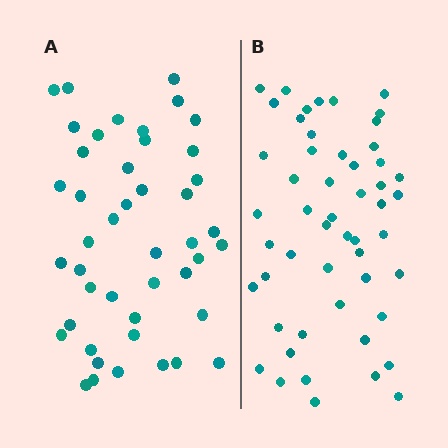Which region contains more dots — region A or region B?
Region B (the right region) has more dots.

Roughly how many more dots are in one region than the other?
Region B has roughly 8 or so more dots than region A.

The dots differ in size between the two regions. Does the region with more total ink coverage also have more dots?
No. Region A has more total ink coverage because its dots are larger, but region B actually contains more individual dots. Total area can be misleading — the number of items is what matters here.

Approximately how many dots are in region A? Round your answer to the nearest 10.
About 40 dots. (The exact count is 45, which rounds to 40.)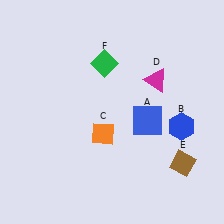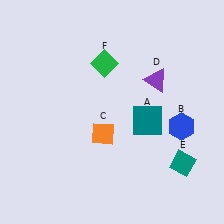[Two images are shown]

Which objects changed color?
A changed from blue to teal. D changed from magenta to purple. E changed from brown to teal.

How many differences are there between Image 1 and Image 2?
There are 3 differences between the two images.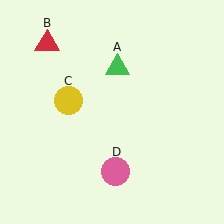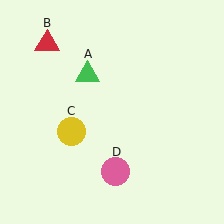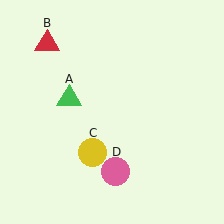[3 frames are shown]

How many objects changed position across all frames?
2 objects changed position: green triangle (object A), yellow circle (object C).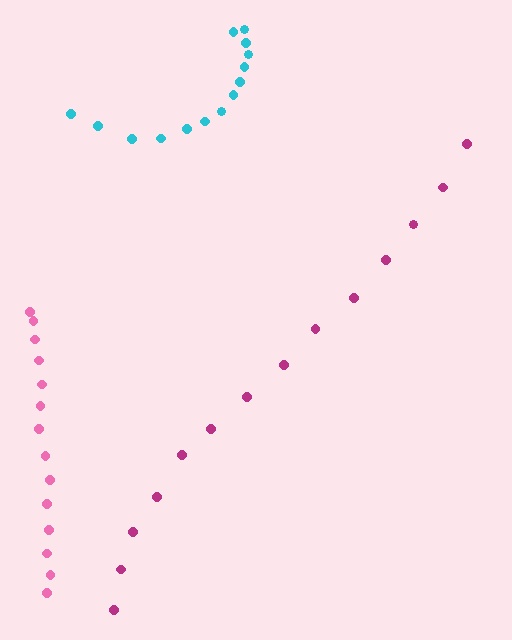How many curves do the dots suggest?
There are 3 distinct paths.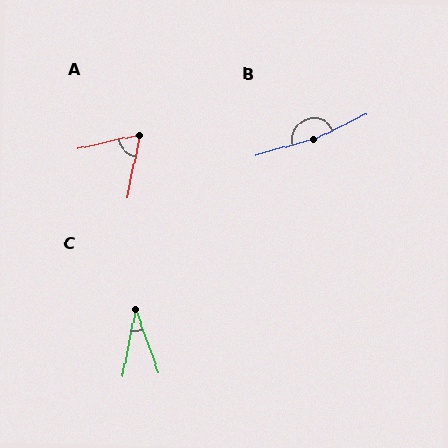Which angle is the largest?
B, at approximately 169 degrees.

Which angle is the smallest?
C, at approximately 31 degrees.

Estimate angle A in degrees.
Approximately 66 degrees.